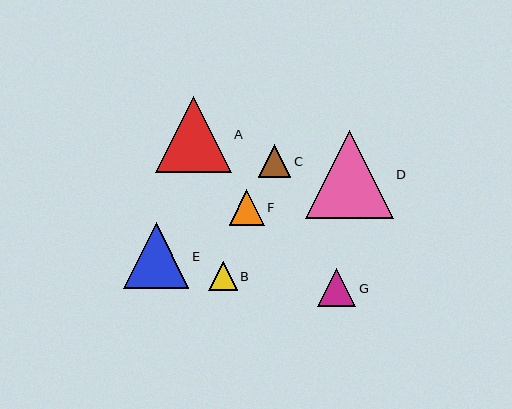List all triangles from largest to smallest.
From largest to smallest: D, A, E, G, F, C, B.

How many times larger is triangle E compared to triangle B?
Triangle E is approximately 2.3 times the size of triangle B.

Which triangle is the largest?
Triangle D is the largest with a size of approximately 88 pixels.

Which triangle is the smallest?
Triangle B is the smallest with a size of approximately 29 pixels.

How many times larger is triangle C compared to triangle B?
Triangle C is approximately 1.1 times the size of triangle B.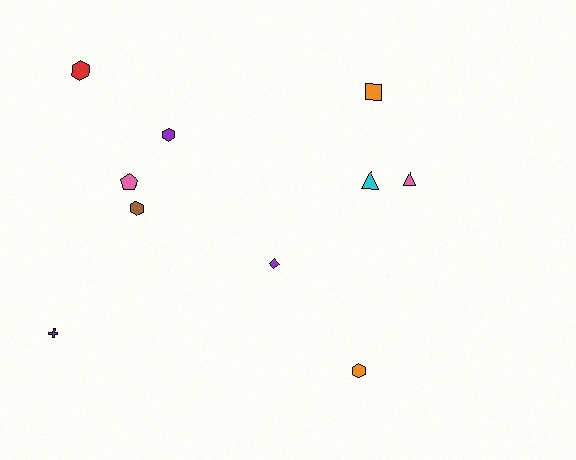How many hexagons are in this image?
There are 4 hexagons.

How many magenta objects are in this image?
There are no magenta objects.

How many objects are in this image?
There are 10 objects.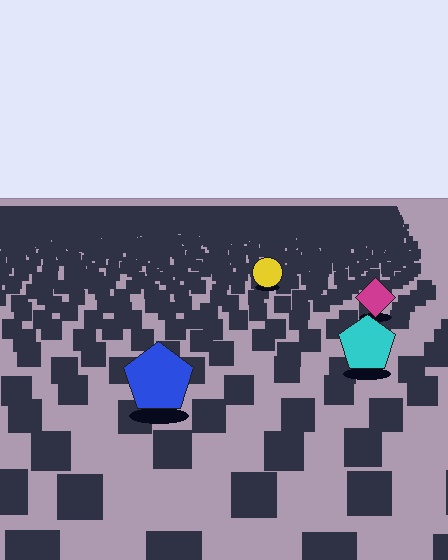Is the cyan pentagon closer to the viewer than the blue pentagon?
No. The blue pentagon is closer — you can tell from the texture gradient: the ground texture is coarser near it.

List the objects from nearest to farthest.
From nearest to farthest: the blue pentagon, the cyan pentagon, the magenta diamond, the yellow circle.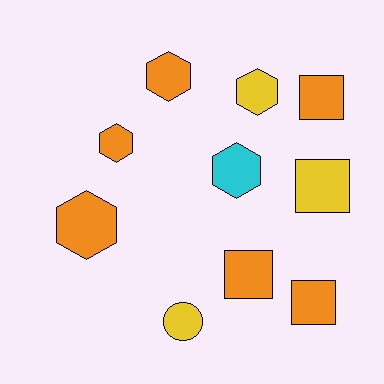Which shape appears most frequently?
Hexagon, with 5 objects.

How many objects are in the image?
There are 10 objects.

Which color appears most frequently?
Orange, with 6 objects.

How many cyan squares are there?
There are no cyan squares.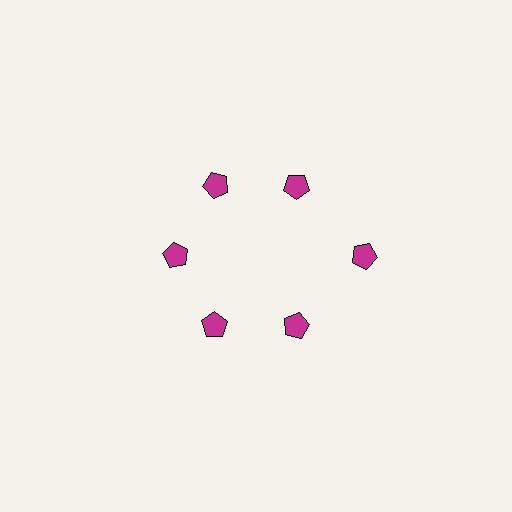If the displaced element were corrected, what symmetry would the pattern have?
It would have 6-fold rotational symmetry — the pattern would map onto itself every 60 degrees.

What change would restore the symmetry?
The symmetry would be restored by moving it inward, back onto the ring so that all 6 pentagons sit at equal angles and equal distance from the center.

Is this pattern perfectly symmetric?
No. The 6 magenta pentagons are arranged in a ring, but one element near the 3 o'clock position is pushed outward from the center, breaking the 6-fold rotational symmetry.